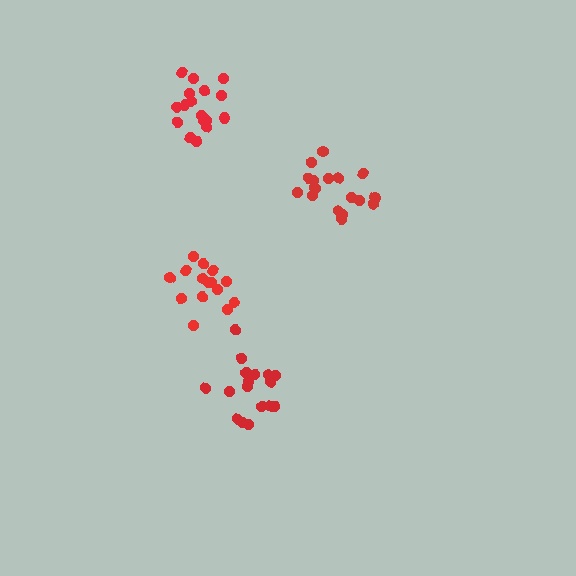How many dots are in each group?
Group 1: 17 dots, Group 2: 17 dots, Group 3: 18 dots, Group 4: 15 dots (67 total).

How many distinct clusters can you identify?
There are 4 distinct clusters.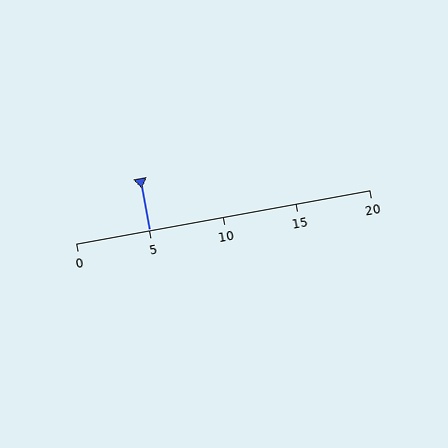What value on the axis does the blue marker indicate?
The marker indicates approximately 5.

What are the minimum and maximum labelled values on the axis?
The axis runs from 0 to 20.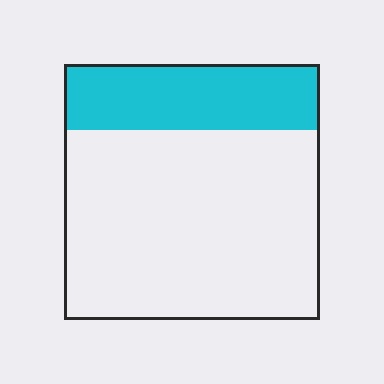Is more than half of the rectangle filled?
No.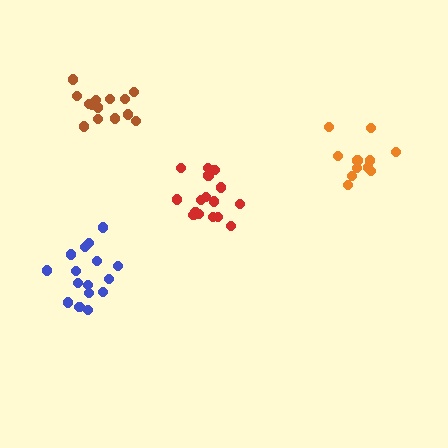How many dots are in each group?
Group 1: 14 dots, Group 2: 11 dots, Group 3: 16 dots, Group 4: 16 dots (57 total).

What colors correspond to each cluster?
The clusters are colored: brown, orange, red, blue.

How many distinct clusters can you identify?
There are 4 distinct clusters.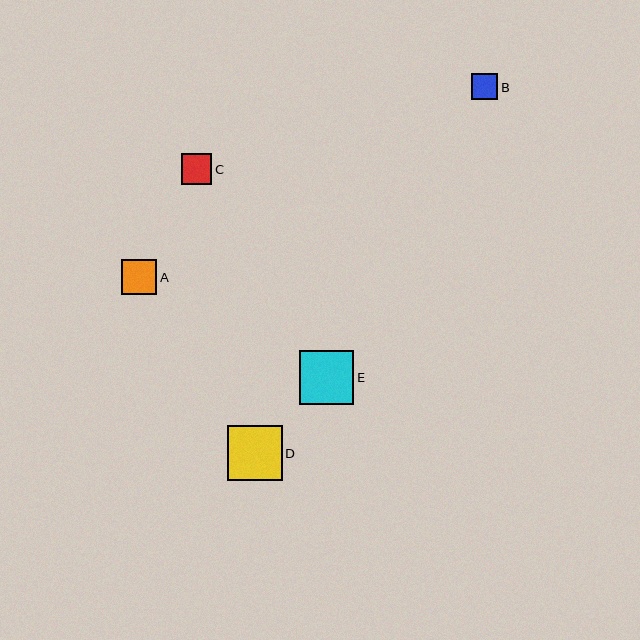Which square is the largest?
Square D is the largest with a size of approximately 54 pixels.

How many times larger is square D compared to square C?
Square D is approximately 1.8 times the size of square C.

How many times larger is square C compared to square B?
Square C is approximately 1.2 times the size of square B.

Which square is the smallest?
Square B is the smallest with a size of approximately 26 pixels.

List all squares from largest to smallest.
From largest to smallest: D, E, A, C, B.